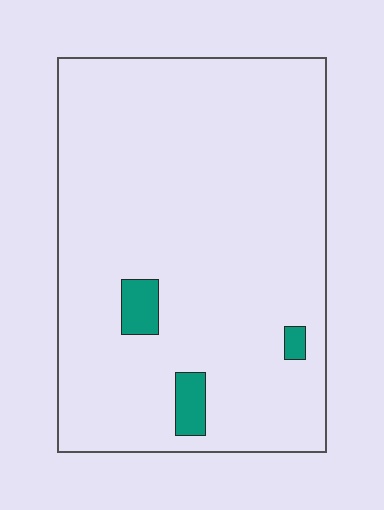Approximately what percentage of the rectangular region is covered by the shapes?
Approximately 5%.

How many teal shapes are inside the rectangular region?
3.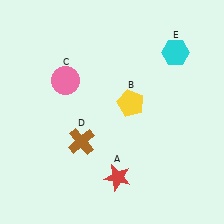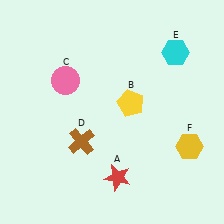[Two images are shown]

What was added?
A yellow hexagon (F) was added in Image 2.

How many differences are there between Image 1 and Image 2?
There is 1 difference between the two images.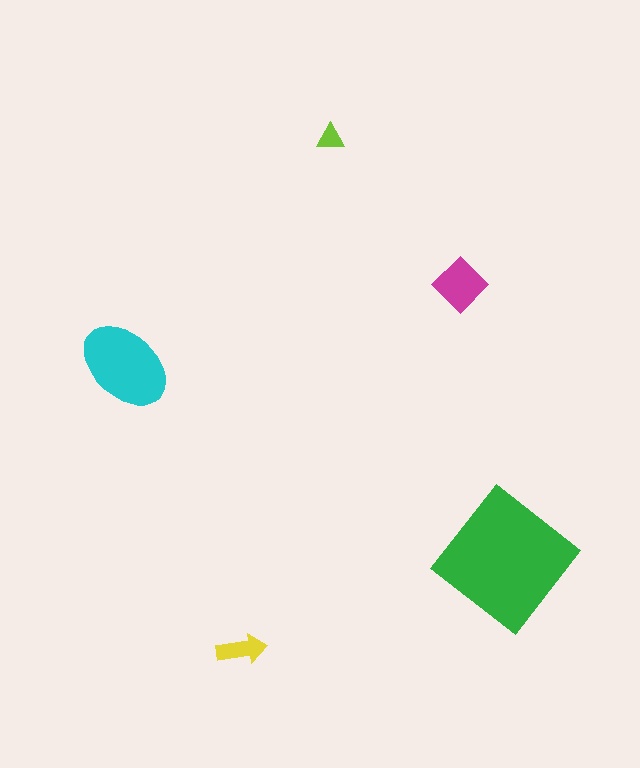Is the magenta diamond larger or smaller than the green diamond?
Smaller.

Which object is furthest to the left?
The cyan ellipse is leftmost.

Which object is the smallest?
The lime triangle.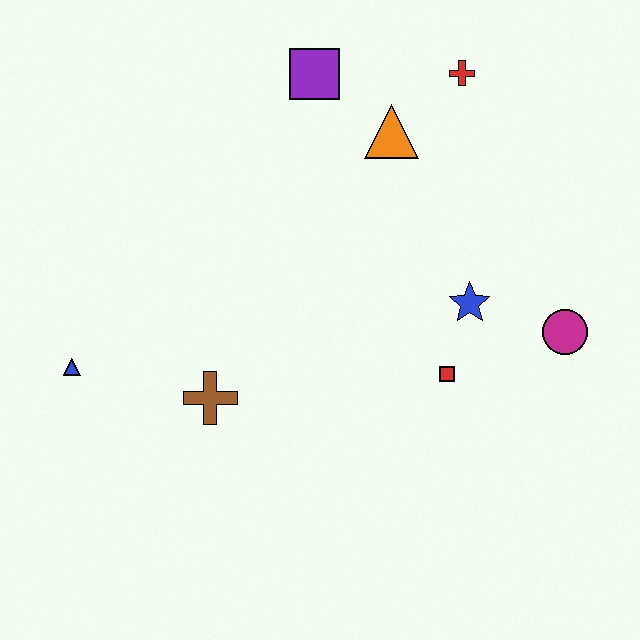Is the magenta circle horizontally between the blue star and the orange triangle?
No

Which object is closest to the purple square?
The orange triangle is closest to the purple square.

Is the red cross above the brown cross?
Yes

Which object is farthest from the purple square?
The blue triangle is farthest from the purple square.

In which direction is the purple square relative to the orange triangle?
The purple square is to the left of the orange triangle.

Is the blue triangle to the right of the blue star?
No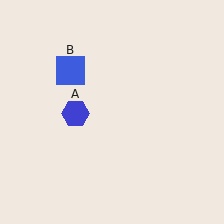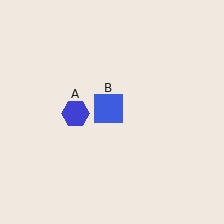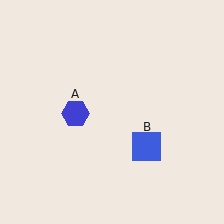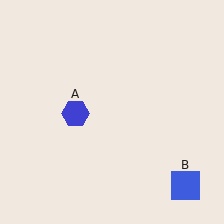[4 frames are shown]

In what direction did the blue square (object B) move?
The blue square (object B) moved down and to the right.